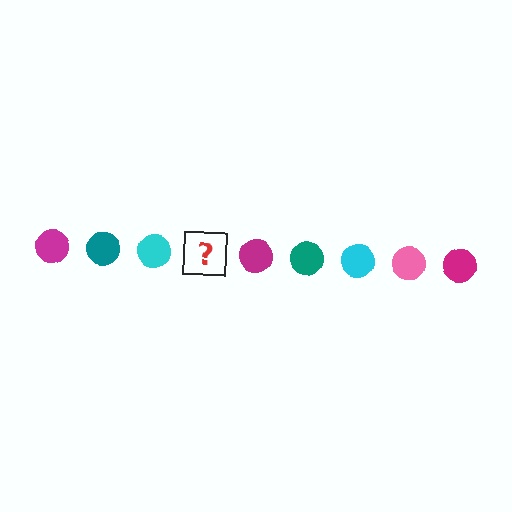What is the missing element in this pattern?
The missing element is a pink circle.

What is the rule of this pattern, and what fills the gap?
The rule is that the pattern cycles through magenta, teal, cyan, pink circles. The gap should be filled with a pink circle.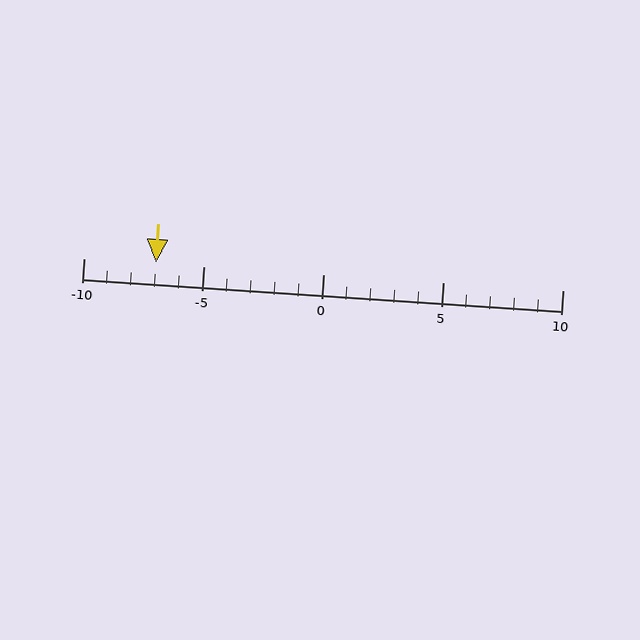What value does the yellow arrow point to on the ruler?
The yellow arrow points to approximately -7.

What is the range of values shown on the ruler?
The ruler shows values from -10 to 10.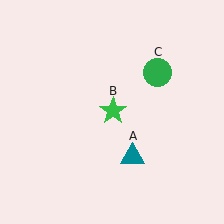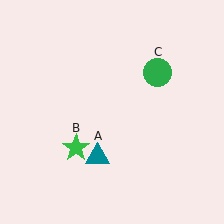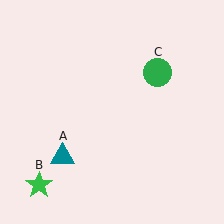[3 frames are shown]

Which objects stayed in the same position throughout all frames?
Green circle (object C) remained stationary.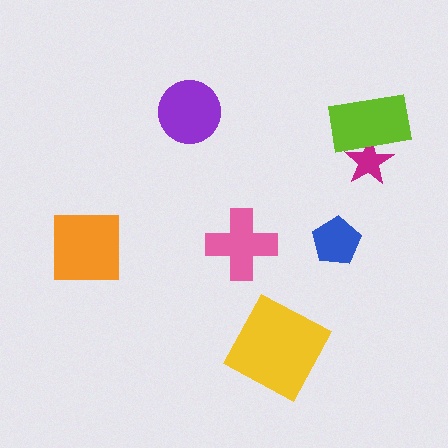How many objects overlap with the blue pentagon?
0 objects overlap with the blue pentagon.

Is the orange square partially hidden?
No, no other shape covers it.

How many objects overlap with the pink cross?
0 objects overlap with the pink cross.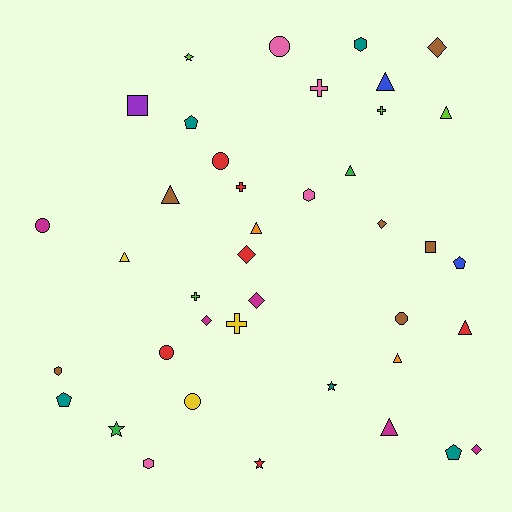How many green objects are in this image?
There are 2 green objects.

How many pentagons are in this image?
There are 4 pentagons.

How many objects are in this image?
There are 40 objects.